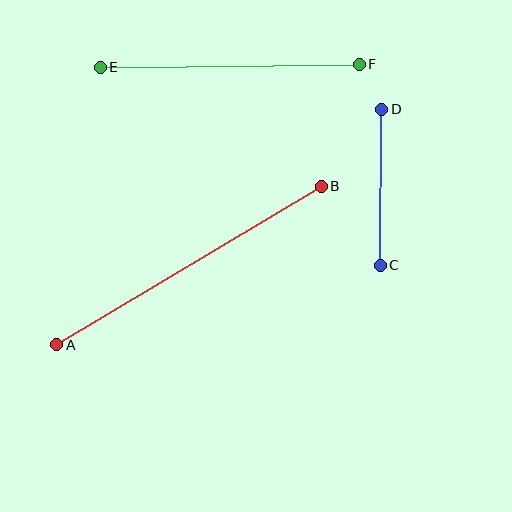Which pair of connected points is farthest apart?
Points A and B are farthest apart.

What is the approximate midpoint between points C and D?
The midpoint is at approximately (381, 187) pixels.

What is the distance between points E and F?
The distance is approximately 259 pixels.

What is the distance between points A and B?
The distance is approximately 308 pixels.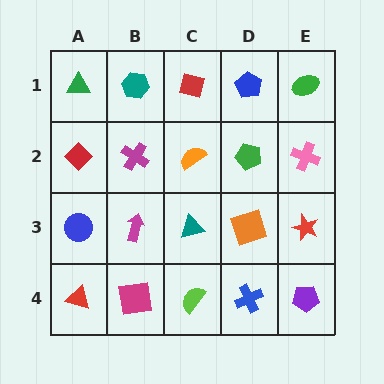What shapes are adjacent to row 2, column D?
A blue pentagon (row 1, column D), an orange square (row 3, column D), an orange semicircle (row 2, column C), a pink cross (row 2, column E).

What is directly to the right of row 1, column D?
A green ellipse.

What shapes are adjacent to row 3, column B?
A magenta cross (row 2, column B), a magenta square (row 4, column B), a blue circle (row 3, column A), a teal triangle (row 3, column C).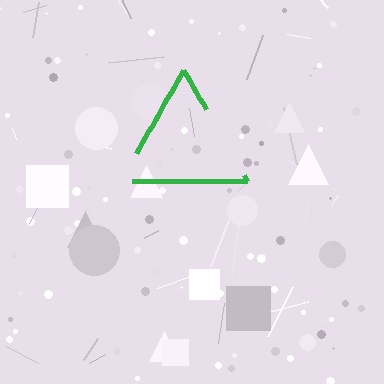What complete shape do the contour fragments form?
The contour fragments form a triangle.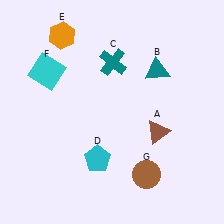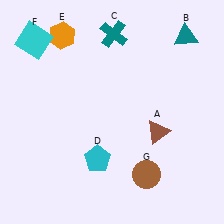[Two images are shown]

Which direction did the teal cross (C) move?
The teal cross (C) moved up.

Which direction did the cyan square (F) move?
The cyan square (F) moved up.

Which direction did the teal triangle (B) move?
The teal triangle (B) moved up.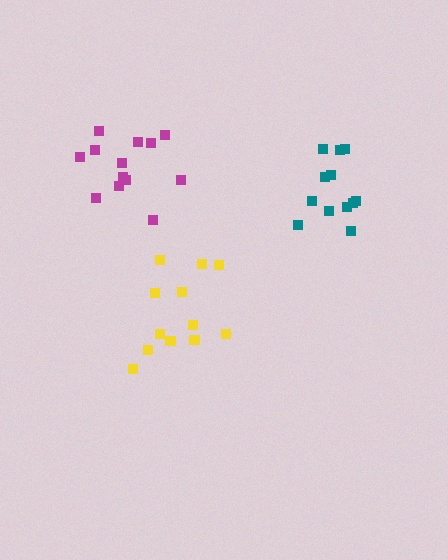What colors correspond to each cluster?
The clusters are colored: yellow, magenta, teal.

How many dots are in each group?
Group 1: 12 dots, Group 2: 13 dots, Group 3: 12 dots (37 total).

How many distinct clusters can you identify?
There are 3 distinct clusters.